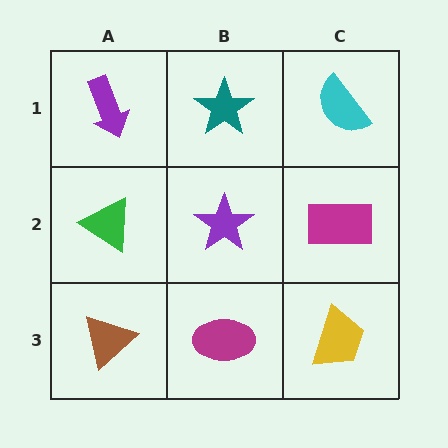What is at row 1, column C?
A cyan semicircle.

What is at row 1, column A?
A purple arrow.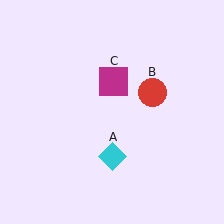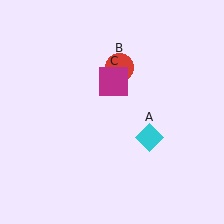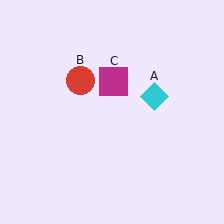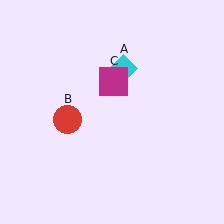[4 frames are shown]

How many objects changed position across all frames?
2 objects changed position: cyan diamond (object A), red circle (object B).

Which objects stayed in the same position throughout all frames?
Magenta square (object C) remained stationary.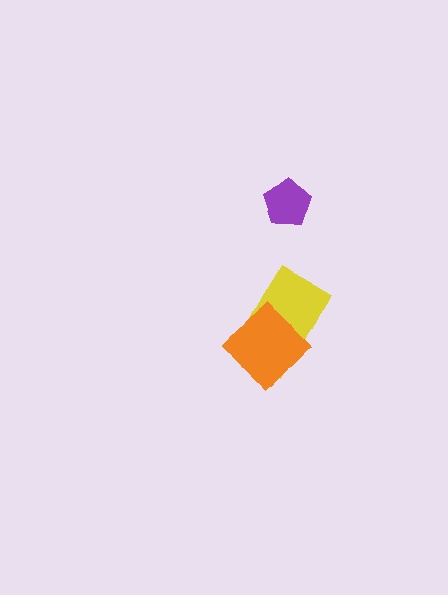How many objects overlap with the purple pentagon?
0 objects overlap with the purple pentagon.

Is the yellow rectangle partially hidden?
Yes, it is partially covered by another shape.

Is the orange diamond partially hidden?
No, no other shape covers it.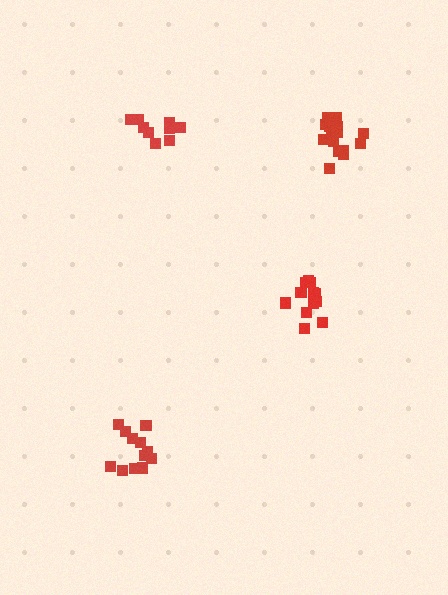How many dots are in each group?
Group 1: 9 dots, Group 2: 13 dots, Group 3: 15 dots, Group 4: 12 dots (49 total).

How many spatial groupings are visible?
There are 4 spatial groupings.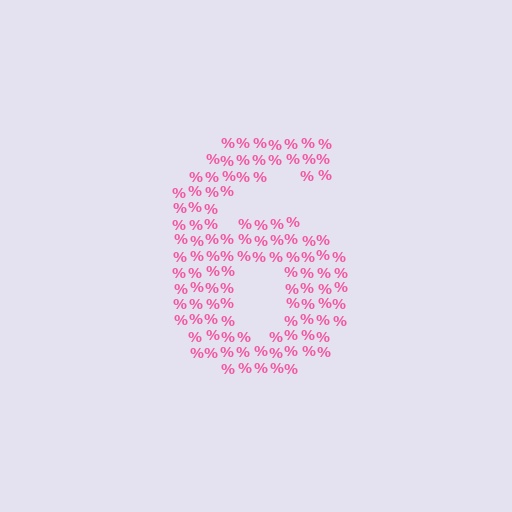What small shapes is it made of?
It is made of small percent signs.